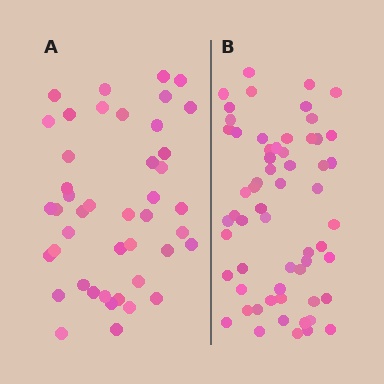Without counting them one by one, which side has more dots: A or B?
Region B (the right region) has more dots.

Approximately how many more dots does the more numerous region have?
Region B has approximately 15 more dots than region A.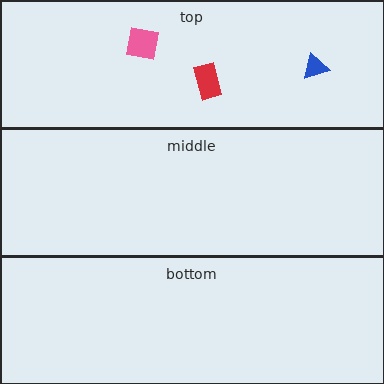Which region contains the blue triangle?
The top region.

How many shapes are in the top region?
3.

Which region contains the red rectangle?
The top region.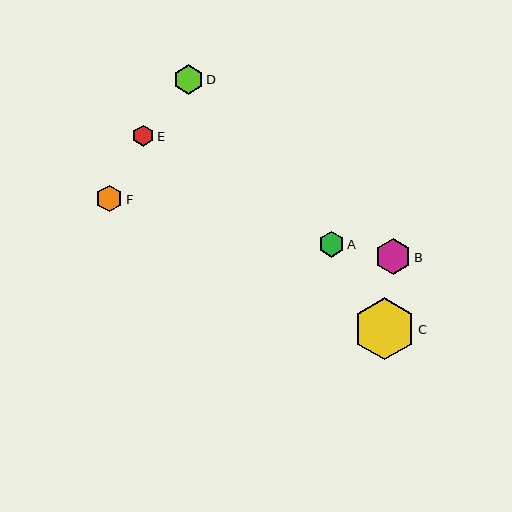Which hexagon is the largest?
Hexagon C is the largest with a size of approximately 62 pixels.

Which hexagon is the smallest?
Hexagon E is the smallest with a size of approximately 21 pixels.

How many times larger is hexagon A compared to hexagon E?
Hexagon A is approximately 1.2 times the size of hexagon E.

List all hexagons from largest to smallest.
From largest to smallest: C, B, D, F, A, E.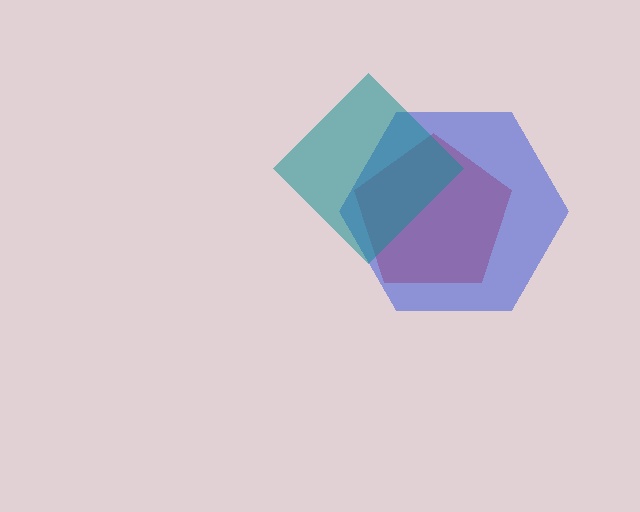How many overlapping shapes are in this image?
There are 3 overlapping shapes in the image.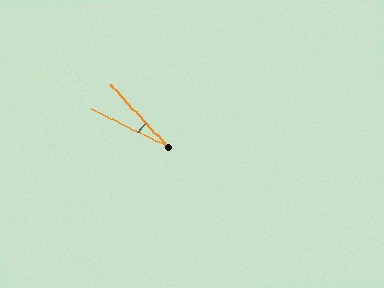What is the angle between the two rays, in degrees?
Approximately 21 degrees.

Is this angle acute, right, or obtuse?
It is acute.